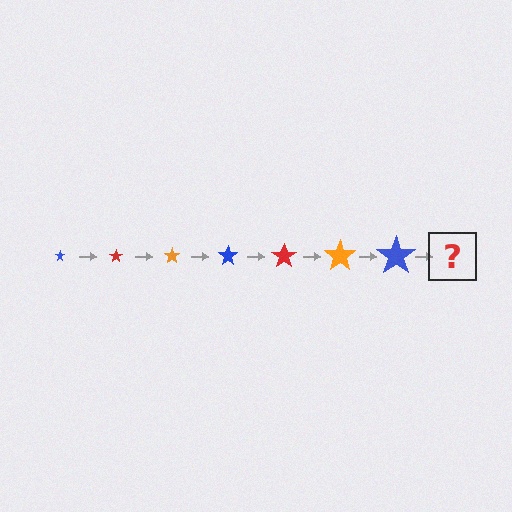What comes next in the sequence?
The next element should be a red star, larger than the previous one.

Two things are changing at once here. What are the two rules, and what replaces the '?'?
The two rules are that the star grows larger each step and the color cycles through blue, red, and orange. The '?' should be a red star, larger than the previous one.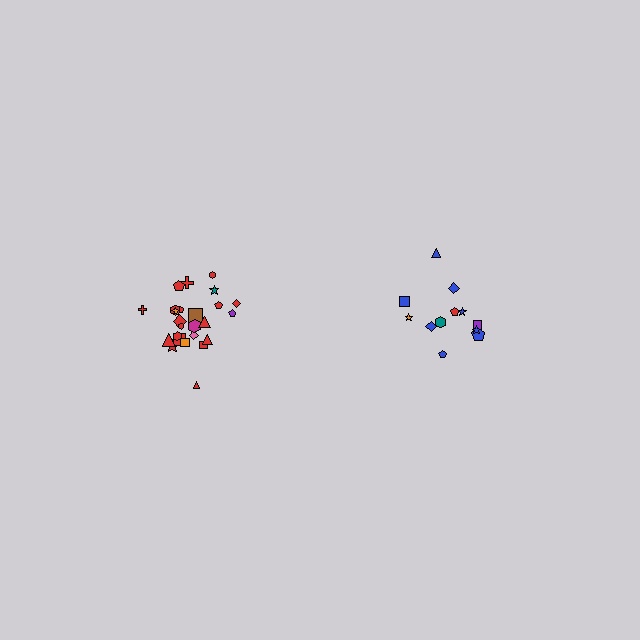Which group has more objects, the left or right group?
The left group.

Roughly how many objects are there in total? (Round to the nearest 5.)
Roughly 35 objects in total.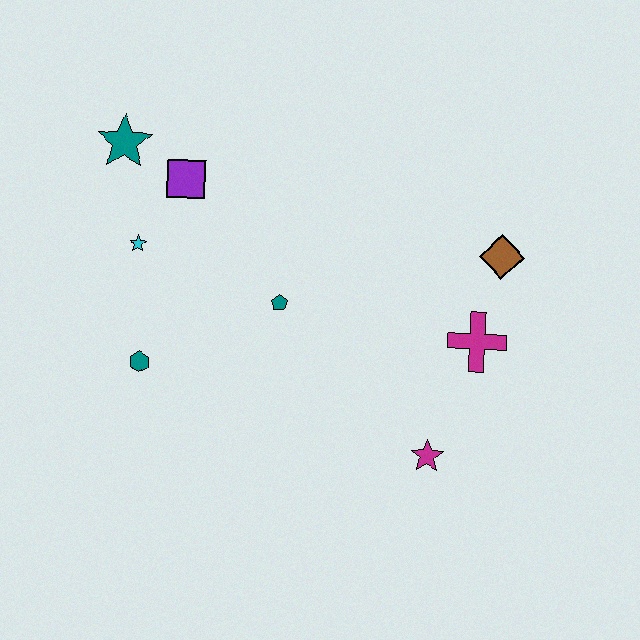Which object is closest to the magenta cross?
The brown diamond is closest to the magenta cross.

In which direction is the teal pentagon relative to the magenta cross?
The teal pentagon is to the left of the magenta cross.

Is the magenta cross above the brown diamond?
No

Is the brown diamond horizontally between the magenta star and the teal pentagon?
No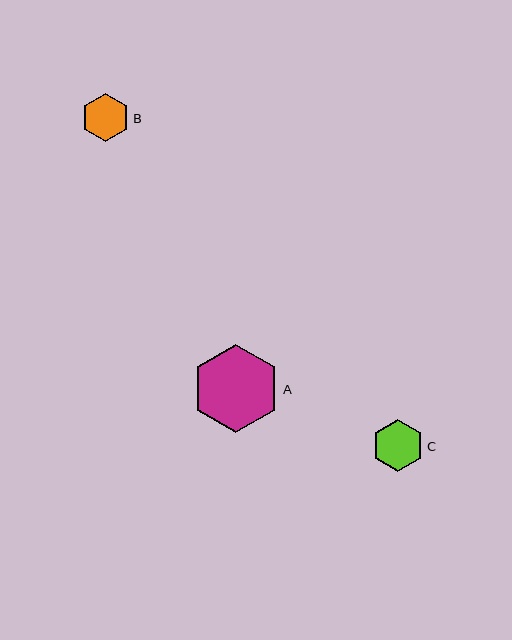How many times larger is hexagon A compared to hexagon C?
Hexagon A is approximately 1.7 times the size of hexagon C.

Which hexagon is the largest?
Hexagon A is the largest with a size of approximately 89 pixels.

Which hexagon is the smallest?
Hexagon B is the smallest with a size of approximately 48 pixels.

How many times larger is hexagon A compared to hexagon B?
Hexagon A is approximately 1.9 times the size of hexagon B.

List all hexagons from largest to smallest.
From largest to smallest: A, C, B.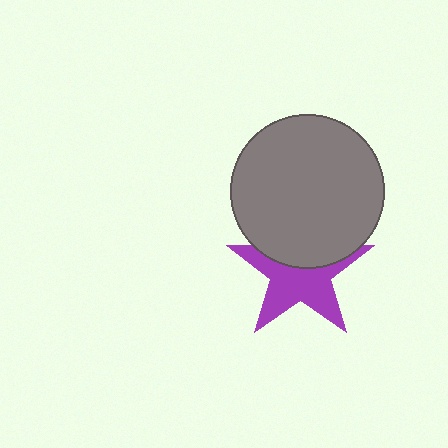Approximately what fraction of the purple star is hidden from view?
Roughly 39% of the purple star is hidden behind the gray circle.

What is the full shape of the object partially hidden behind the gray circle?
The partially hidden object is a purple star.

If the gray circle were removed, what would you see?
You would see the complete purple star.